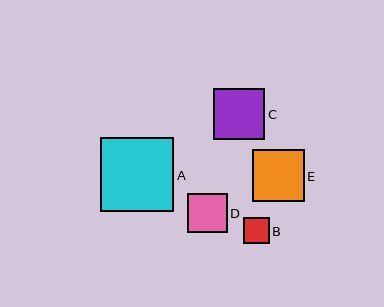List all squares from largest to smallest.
From largest to smallest: A, E, C, D, B.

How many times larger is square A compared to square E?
Square A is approximately 1.4 times the size of square E.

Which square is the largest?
Square A is the largest with a size of approximately 74 pixels.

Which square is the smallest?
Square B is the smallest with a size of approximately 26 pixels.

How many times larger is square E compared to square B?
Square E is approximately 2.0 times the size of square B.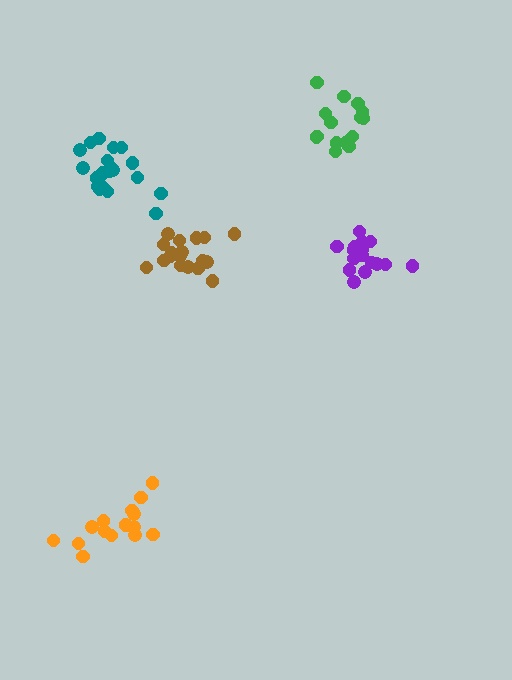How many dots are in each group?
Group 1: 16 dots, Group 2: 15 dots, Group 3: 21 dots, Group 4: 18 dots, Group 5: 16 dots (86 total).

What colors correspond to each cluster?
The clusters are colored: orange, green, teal, brown, purple.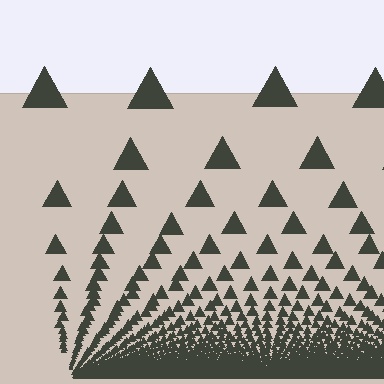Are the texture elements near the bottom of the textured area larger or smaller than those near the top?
Smaller. The gradient is inverted — elements near the bottom are smaller and denser.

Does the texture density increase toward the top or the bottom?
Density increases toward the bottom.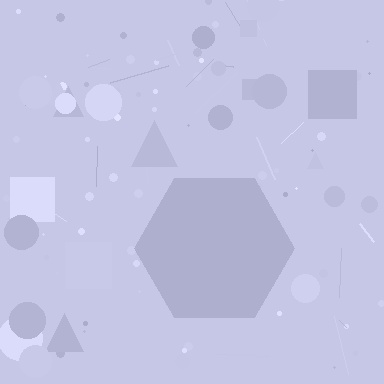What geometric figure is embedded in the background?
A hexagon is embedded in the background.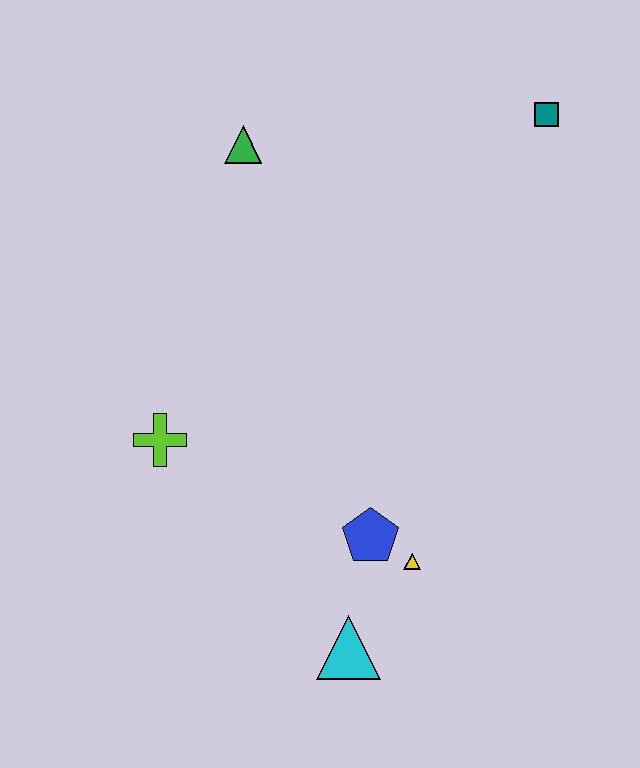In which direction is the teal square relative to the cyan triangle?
The teal square is above the cyan triangle.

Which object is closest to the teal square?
The green triangle is closest to the teal square.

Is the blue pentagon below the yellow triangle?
No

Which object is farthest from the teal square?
The cyan triangle is farthest from the teal square.